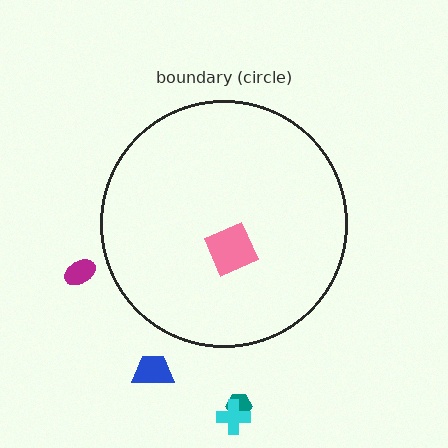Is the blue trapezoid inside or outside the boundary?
Outside.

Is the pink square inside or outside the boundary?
Inside.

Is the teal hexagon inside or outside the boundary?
Outside.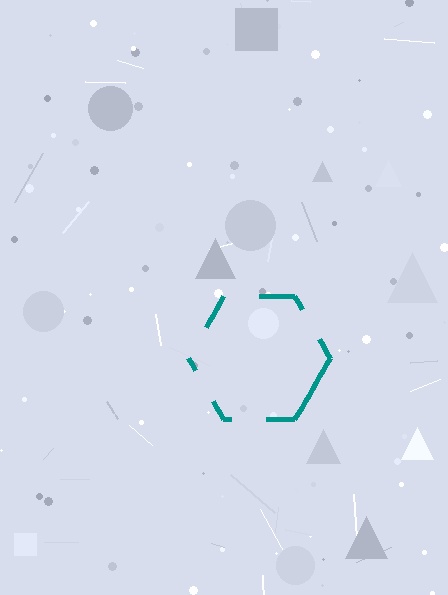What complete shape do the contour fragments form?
The contour fragments form a hexagon.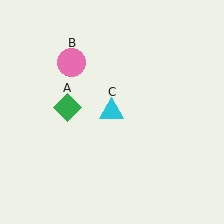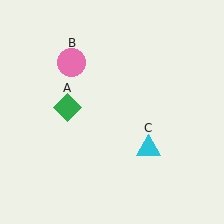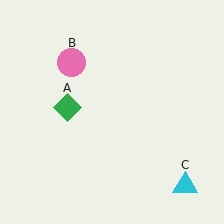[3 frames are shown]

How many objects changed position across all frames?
1 object changed position: cyan triangle (object C).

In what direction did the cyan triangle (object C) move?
The cyan triangle (object C) moved down and to the right.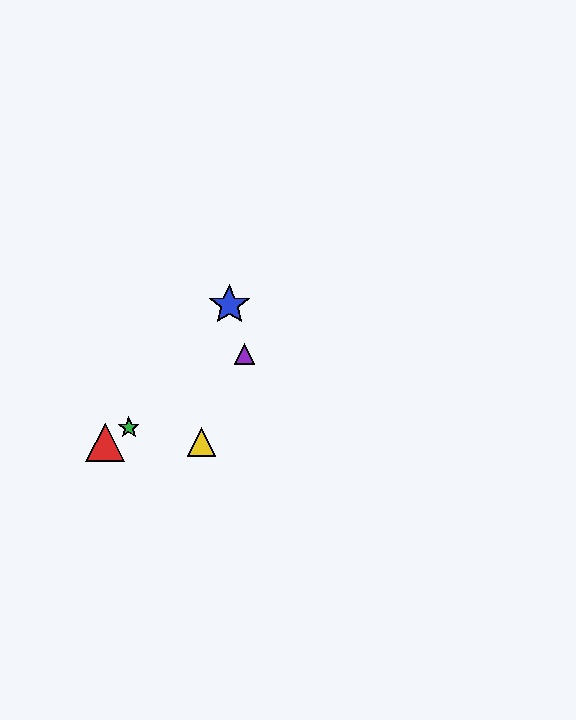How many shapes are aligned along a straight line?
3 shapes (the red triangle, the green star, the purple triangle) are aligned along a straight line.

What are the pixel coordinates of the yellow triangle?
The yellow triangle is at (201, 442).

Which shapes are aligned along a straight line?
The red triangle, the green star, the purple triangle are aligned along a straight line.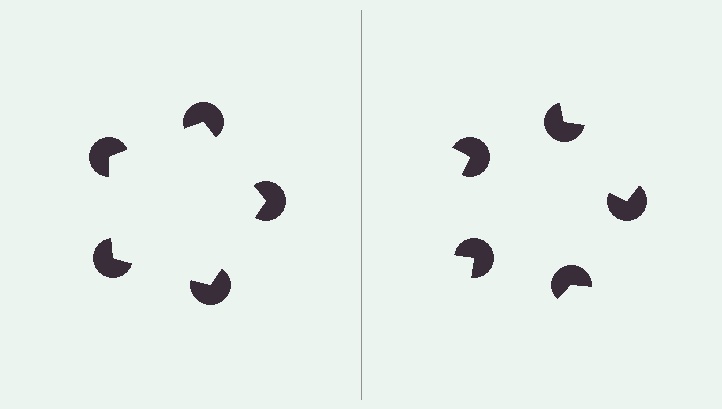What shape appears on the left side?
An illusory pentagon.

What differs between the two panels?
The pac-man discs are positioned identically on both sides; only the wedge orientations differ. On the left they align to a pentagon; on the right they are misaligned.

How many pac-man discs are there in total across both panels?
10 — 5 on each side.